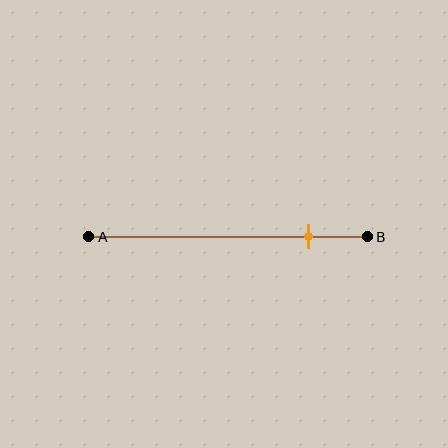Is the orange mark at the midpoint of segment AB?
No, the mark is at about 80% from A, not at the 50% midpoint.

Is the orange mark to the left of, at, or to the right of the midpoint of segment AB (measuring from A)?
The orange mark is to the right of the midpoint of segment AB.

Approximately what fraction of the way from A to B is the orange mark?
The orange mark is approximately 80% of the way from A to B.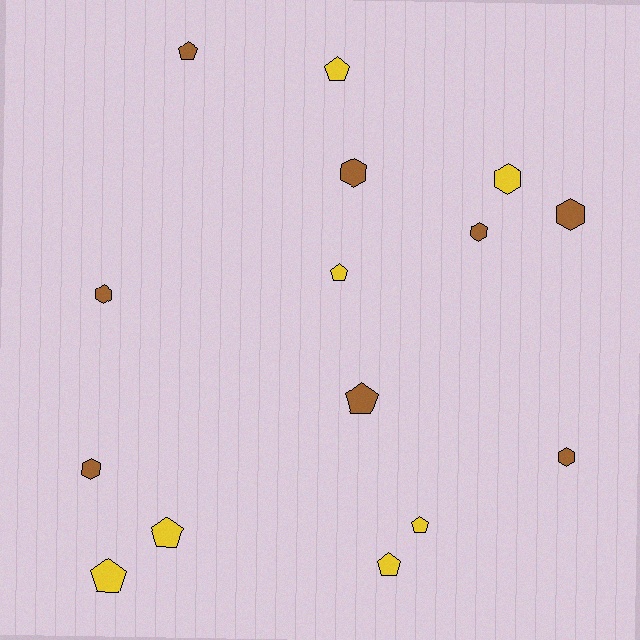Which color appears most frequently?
Brown, with 8 objects.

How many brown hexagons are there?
There are 6 brown hexagons.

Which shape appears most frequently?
Pentagon, with 8 objects.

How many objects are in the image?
There are 15 objects.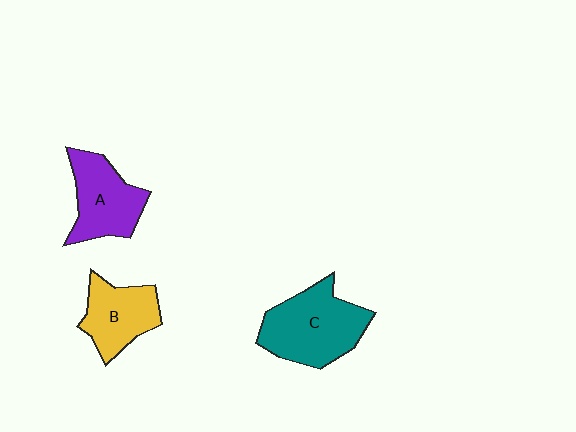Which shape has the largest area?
Shape C (teal).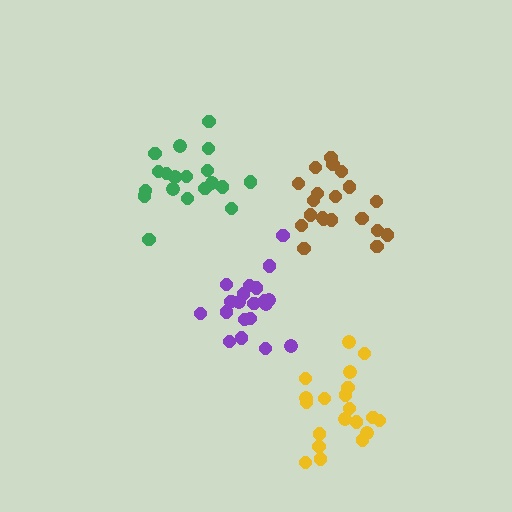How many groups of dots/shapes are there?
There are 4 groups.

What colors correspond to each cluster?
The clusters are colored: brown, green, yellow, purple.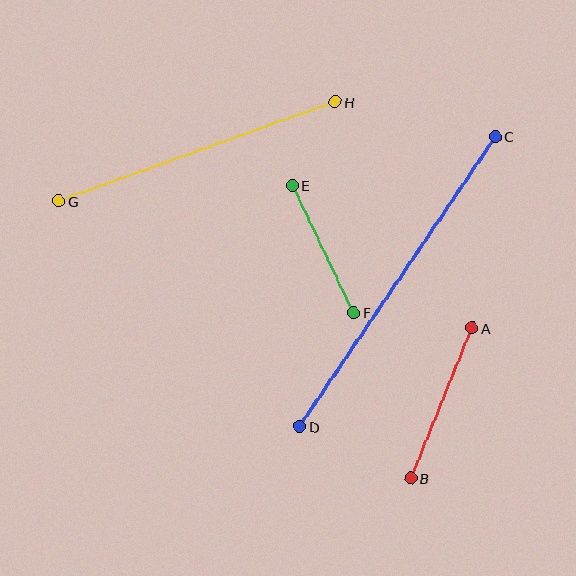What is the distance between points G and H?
The distance is approximately 293 pixels.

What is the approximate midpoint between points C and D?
The midpoint is at approximately (398, 282) pixels.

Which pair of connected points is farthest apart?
Points C and D are farthest apart.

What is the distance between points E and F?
The distance is approximately 141 pixels.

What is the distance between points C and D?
The distance is approximately 350 pixels.